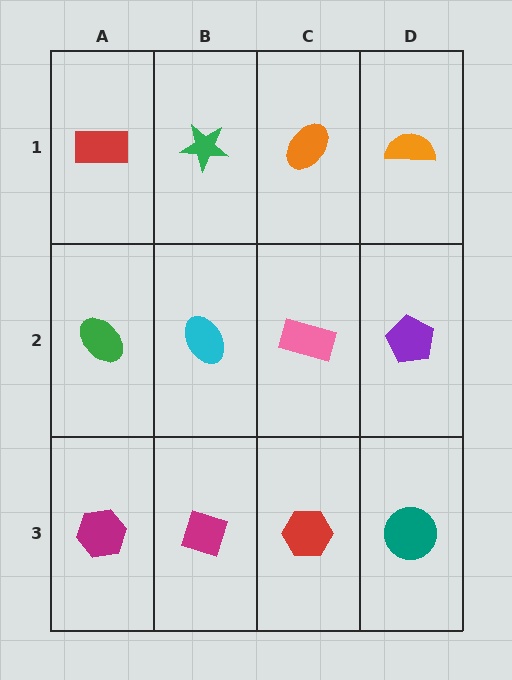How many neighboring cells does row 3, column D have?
2.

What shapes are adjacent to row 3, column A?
A green ellipse (row 2, column A), a magenta diamond (row 3, column B).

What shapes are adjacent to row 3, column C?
A pink rectangle (row 2, column C), a magenta diamond (row 3, column B), a teal circle (row 3, column D).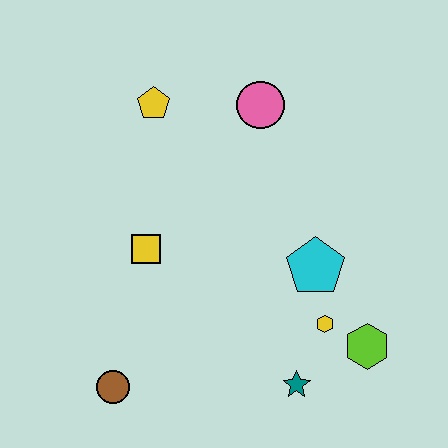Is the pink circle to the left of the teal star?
Yes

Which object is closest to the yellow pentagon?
The pink circle is closest to the yellow pentagon.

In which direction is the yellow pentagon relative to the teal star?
The yellow pentagon is above the teal star.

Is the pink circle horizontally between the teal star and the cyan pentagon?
No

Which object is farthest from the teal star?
The yellow pentagon is farthest from the teal star.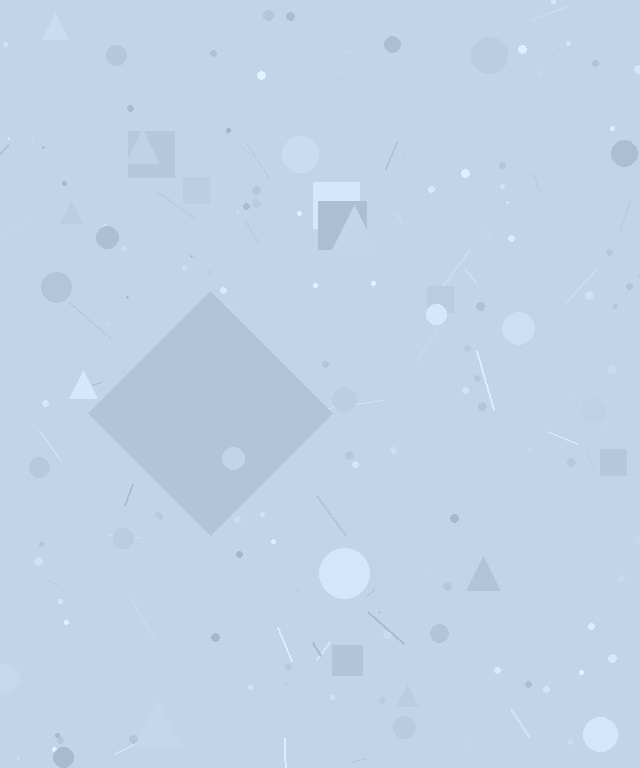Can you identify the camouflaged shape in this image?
The camouflaged shape is a diamond.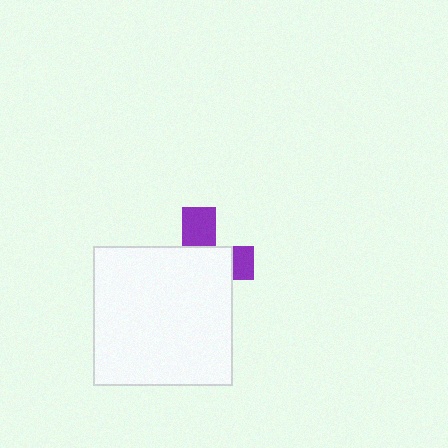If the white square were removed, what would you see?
You would see the complete purple cross.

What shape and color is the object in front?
The object in front is a white square.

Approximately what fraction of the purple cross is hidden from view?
Roughly 69% of the purple cross is hidden behind the white square.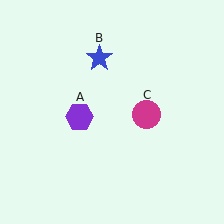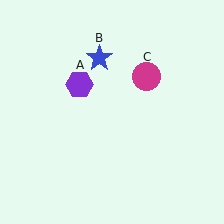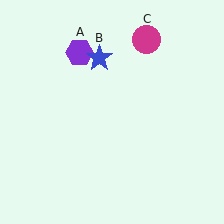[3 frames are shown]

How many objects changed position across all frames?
2 objects changed position: purple hexagon (object A), magenta circle (object C).